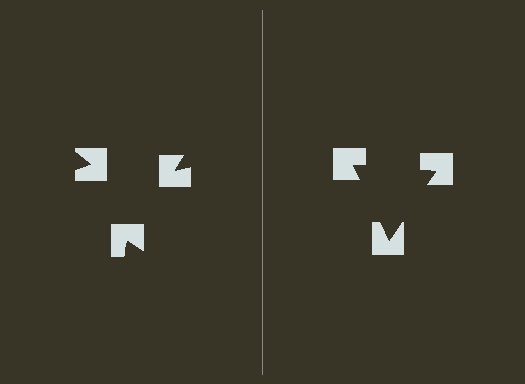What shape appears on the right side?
An illusory triangle.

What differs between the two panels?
The notched squares are positioned identically on both sides; only the wedge orientations differ. On the right they align to a triangle; on the left they are misaligned.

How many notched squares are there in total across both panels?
6 — 3 on each side.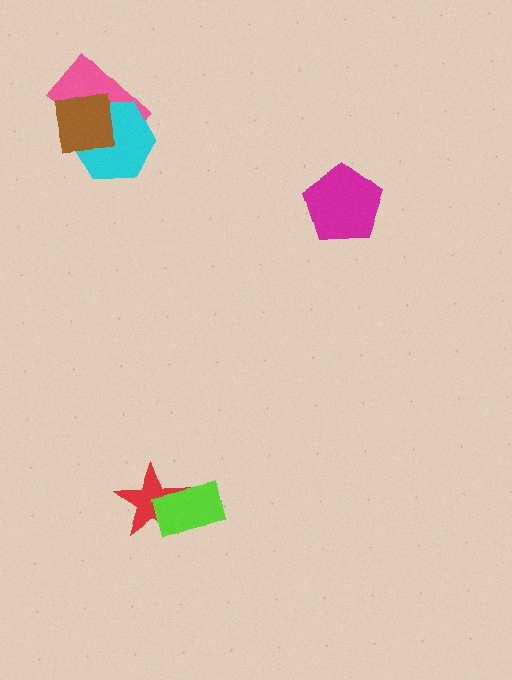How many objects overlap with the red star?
1 object overlaps with the red star.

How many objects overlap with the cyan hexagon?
2 objects overlap with the cyan hexagon.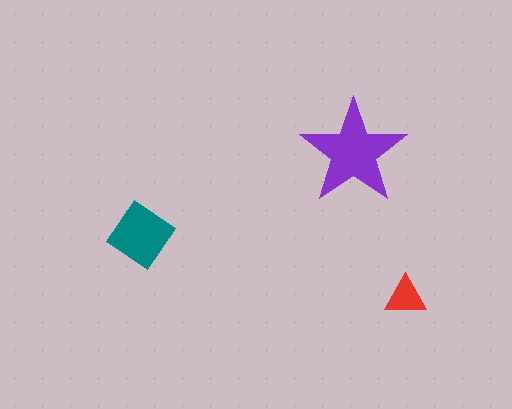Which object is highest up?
The purple star is topmost.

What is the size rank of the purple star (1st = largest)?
1st.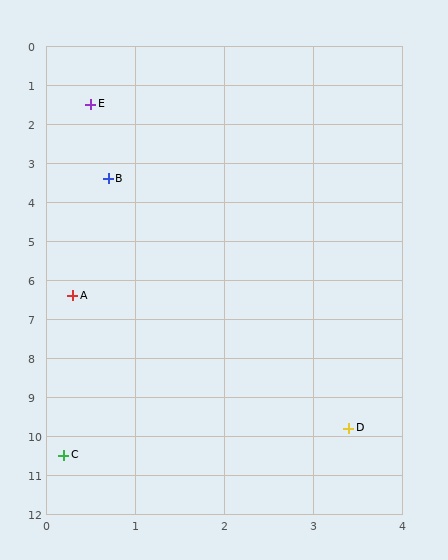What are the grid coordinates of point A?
Point A is at approximately (0.3, 6.4).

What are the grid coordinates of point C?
Point C is at approximately (0.2, 10.5).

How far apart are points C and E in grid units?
Points C and E are about 9.0 grid units apart.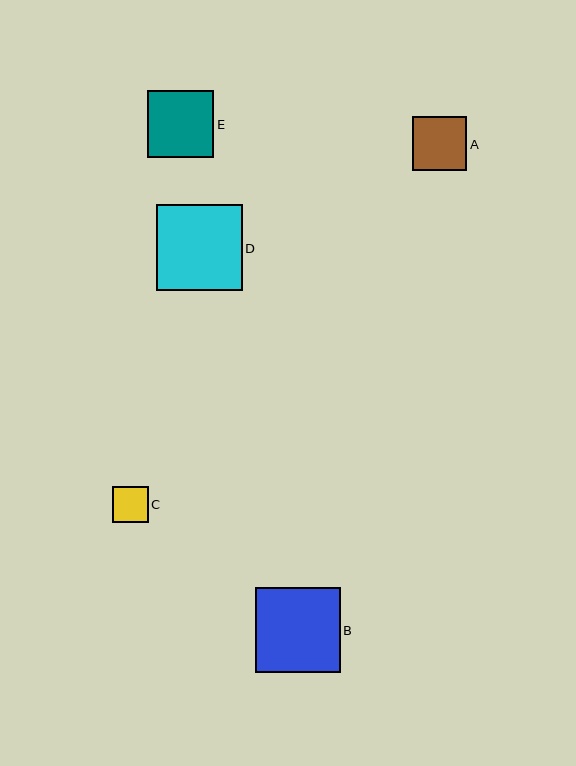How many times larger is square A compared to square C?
Square A is approximately 1.5 times the size of square C.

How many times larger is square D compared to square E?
Square D is approximately 1.3 times the size of square E.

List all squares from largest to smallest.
From largest to smallest: D, B, E, A, C.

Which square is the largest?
Square D is the largest with a size of approximately 86 pixels.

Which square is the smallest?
Square C is the smallest with a size of approximately 36 pixels.